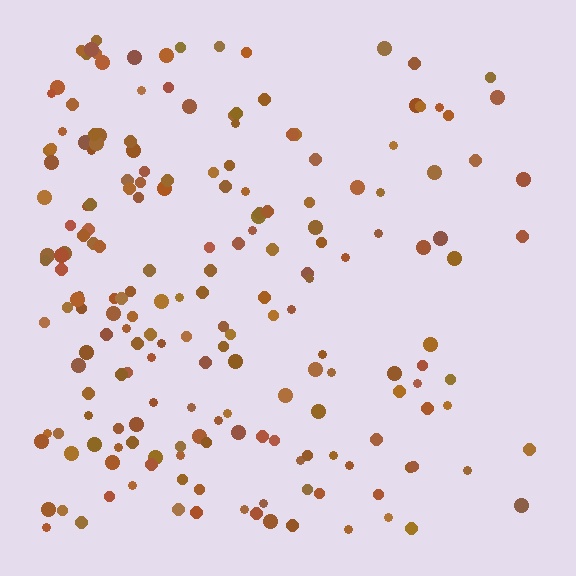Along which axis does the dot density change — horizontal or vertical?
Horizontal.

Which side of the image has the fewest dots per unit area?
The right.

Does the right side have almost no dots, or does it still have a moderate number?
Still a moderate number, just noticeably fewer than the left.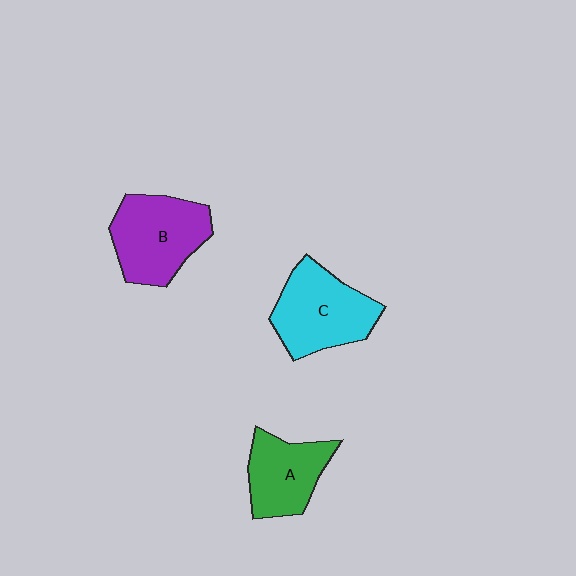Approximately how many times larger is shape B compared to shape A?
Approximately 1.3 times.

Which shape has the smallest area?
Shape A (green).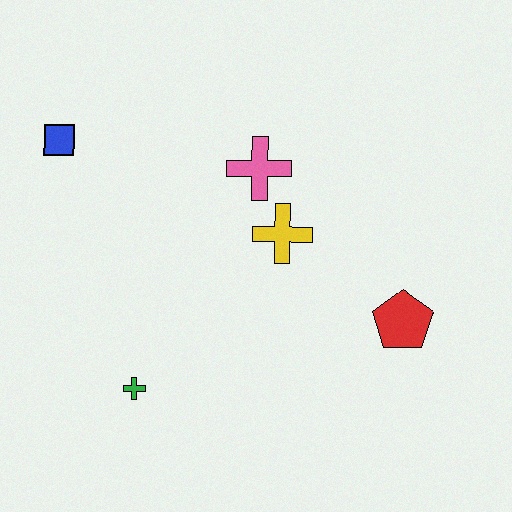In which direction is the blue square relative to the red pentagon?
The blue square is to the left of the red pentagon.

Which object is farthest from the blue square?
The red pentagon is farthest from the blue square.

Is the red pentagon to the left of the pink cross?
No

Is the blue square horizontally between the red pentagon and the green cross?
No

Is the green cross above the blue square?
No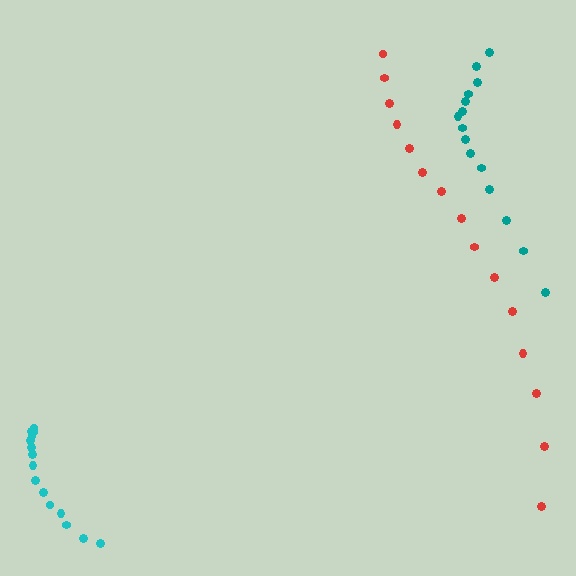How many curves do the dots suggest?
There are 3 distinct paths.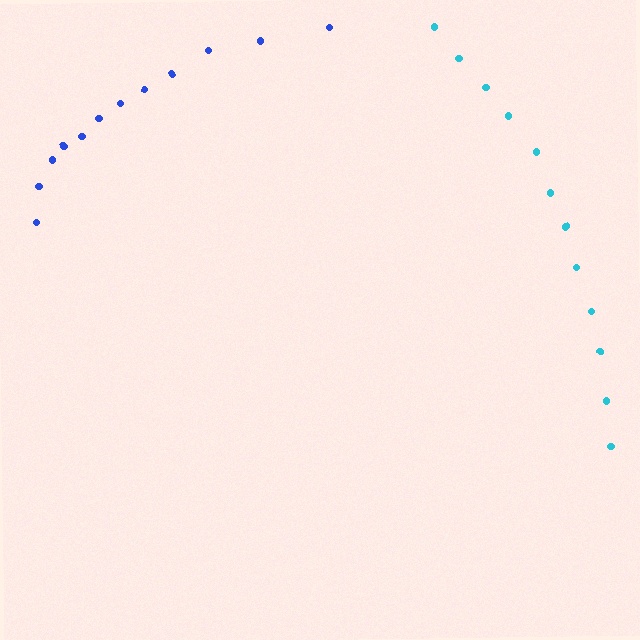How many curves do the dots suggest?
There are 2 distinct paths.